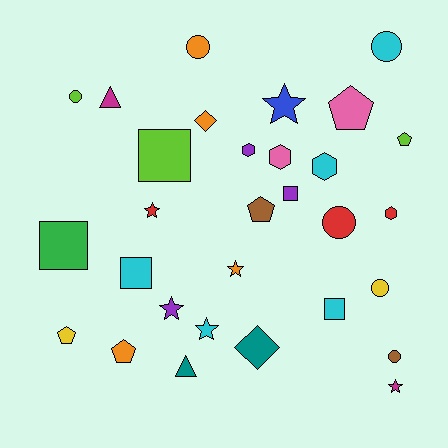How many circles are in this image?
There are 6 circles.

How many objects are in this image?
There are 30 objects.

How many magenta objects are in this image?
There are 2 magenta objects.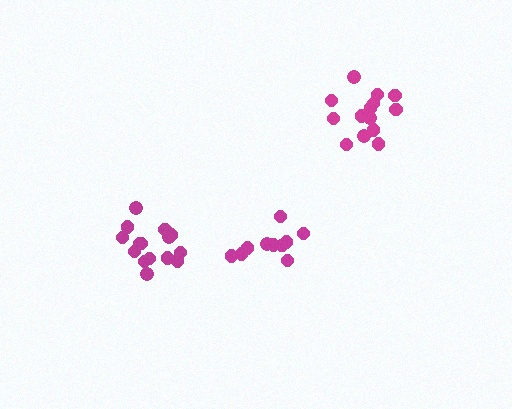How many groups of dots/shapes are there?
There are 3 groups.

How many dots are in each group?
Group 1: 14 dots, Group 2: 10 dots, Group 3: 15 dots (39 total).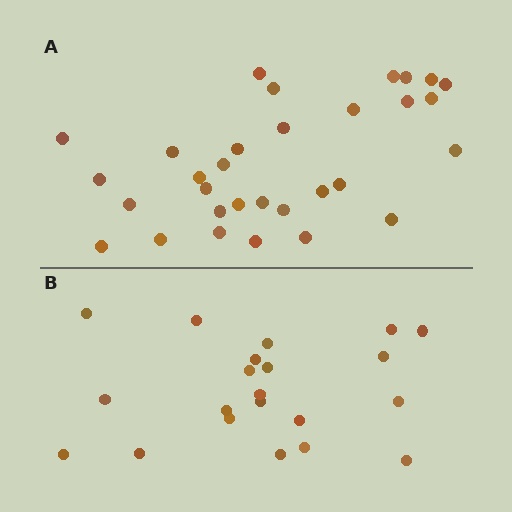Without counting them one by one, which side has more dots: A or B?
Region A (the top region) has more dots.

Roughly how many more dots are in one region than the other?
Region A has roughly 10 or so more dots than region B.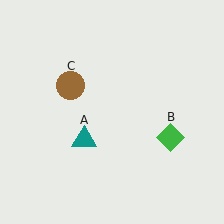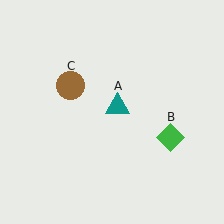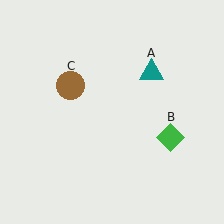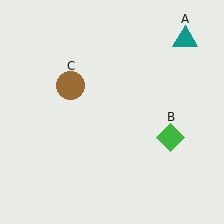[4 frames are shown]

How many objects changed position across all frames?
1 object changed position: teal triangle (object A).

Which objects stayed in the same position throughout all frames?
Green diamond (object B) and brown circle (object C) remained stationary.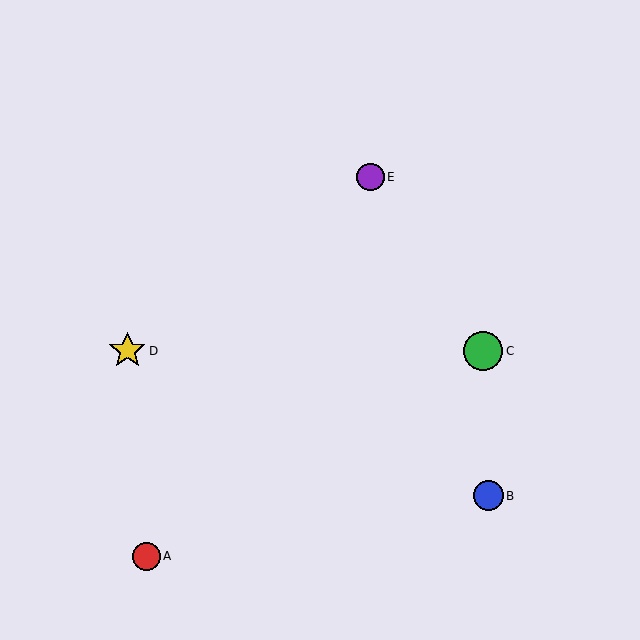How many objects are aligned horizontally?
2 objects (C, D) are aligned horizontally.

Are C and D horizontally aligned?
Yes, both are at y≈351.